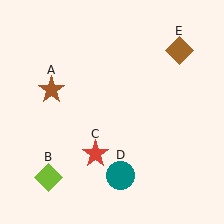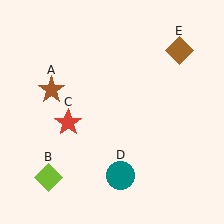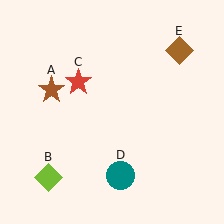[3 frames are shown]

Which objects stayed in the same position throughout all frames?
Brown star (object A) and lime diamond (object B) and teal circle (object D) and brown diamond (object E) remained stationary.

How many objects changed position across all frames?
1 object changed position: red star (object C).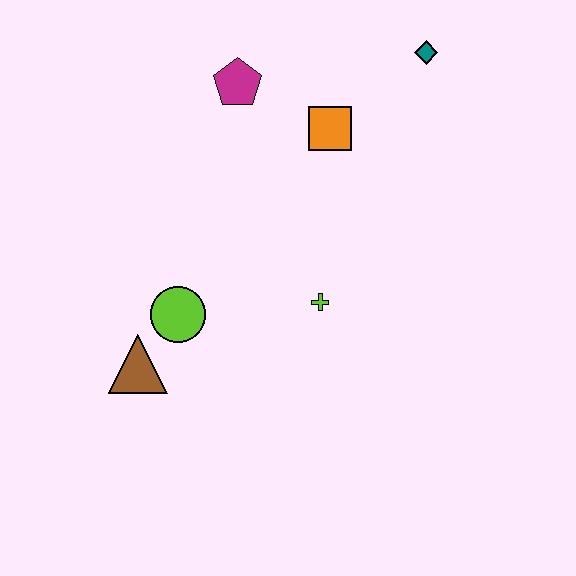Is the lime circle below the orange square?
Yes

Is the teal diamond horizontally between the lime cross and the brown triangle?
No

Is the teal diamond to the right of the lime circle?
Yes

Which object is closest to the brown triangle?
The lime circle is closest to the brown triangle.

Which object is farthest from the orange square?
The brown triangle is farthest from the orange square.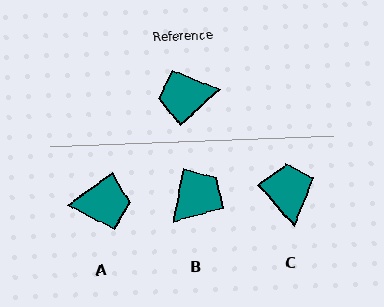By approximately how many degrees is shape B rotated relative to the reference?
Approximately 143 degrees clockwise.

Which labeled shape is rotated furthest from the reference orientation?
A, about 174 degrees away.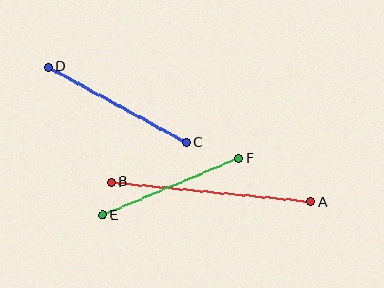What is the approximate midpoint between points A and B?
The midpoint is at approximately (211, 192) pixels.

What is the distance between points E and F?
The distance is approximately 147 pixels.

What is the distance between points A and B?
The distance is approximately 200 pixels.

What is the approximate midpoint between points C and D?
The midpoint is at approximately (117, 105) pixels.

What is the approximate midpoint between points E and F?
The midpoint is at approximately (171, 187) pixels.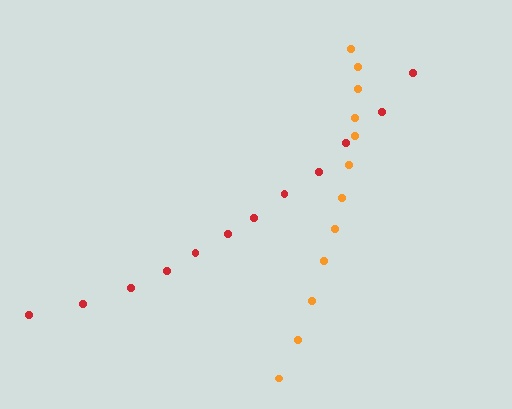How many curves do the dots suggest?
There are 2 distinct paths.